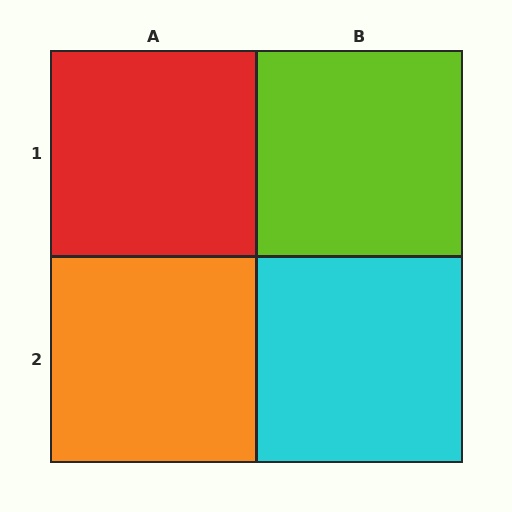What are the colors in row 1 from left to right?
Red, lime.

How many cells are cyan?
1 cell is cyan.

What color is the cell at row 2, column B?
Cyan.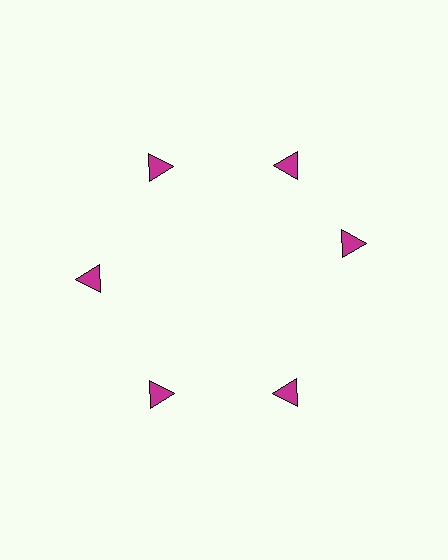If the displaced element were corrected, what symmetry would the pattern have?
It would have 6-fold rotational symmetry — the pattern would map onto itself every 60 degrees.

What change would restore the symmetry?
The symmetry would be restored by rotating it back into even spacing with its neighbors so that all 6 triangles sit at equal angles and equal distance from the center.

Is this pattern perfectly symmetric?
No. The 6 magenta triangles are arranged in a ring, but one element near the 3 o'clock position is rotated out of alignment along the ring, breaking the 6-fold rotational symmetry.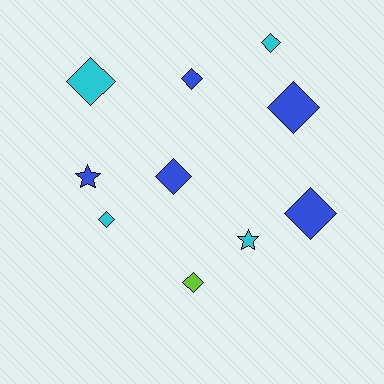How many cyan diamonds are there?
There are 3 cyan diamonds.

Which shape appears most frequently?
Diamond, with 8 objects.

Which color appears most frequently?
Blue, with 5 objects.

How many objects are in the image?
There are 10 objects.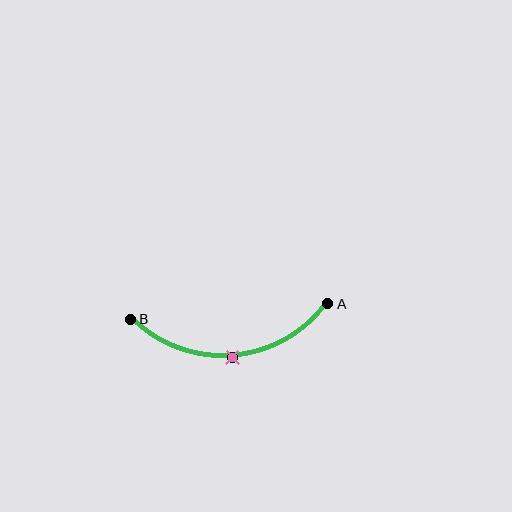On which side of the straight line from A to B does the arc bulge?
The arc bulges below the straight line connecting A and B.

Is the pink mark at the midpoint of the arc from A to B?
Yes. The pink mark lies on the arc at equal arc-length from both A and B — it is the arc midpoint.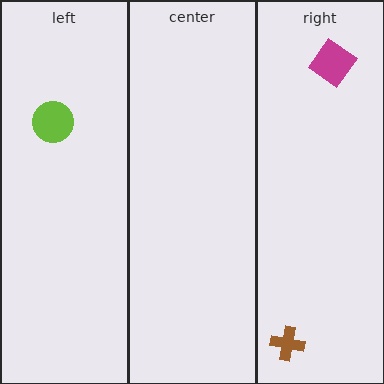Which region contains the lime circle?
The left region.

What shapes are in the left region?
The lime circle.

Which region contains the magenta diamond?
The right region.